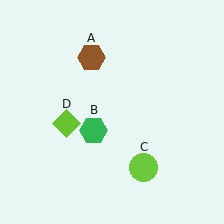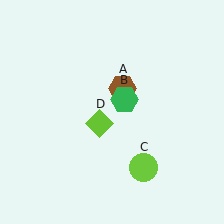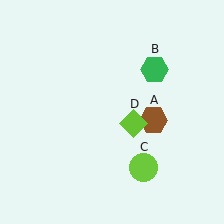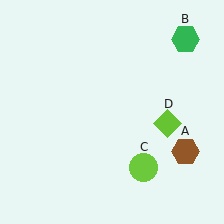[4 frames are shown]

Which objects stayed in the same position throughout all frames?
Lime circle (object C) remained stationary.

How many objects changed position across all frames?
3 objects changed position: brown hexagon (object A), green hexagon (object B), lime diamond (object D).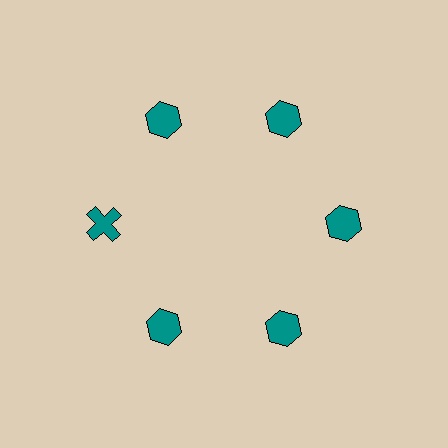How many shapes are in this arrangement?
There are 6 shapes arranged in a ring pattern.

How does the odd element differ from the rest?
It has a different shape: cross instead of hexagon.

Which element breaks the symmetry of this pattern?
The teal cross at roughly the 9 o'clock position breaks the symmetry. All other shapes are teal hexagons.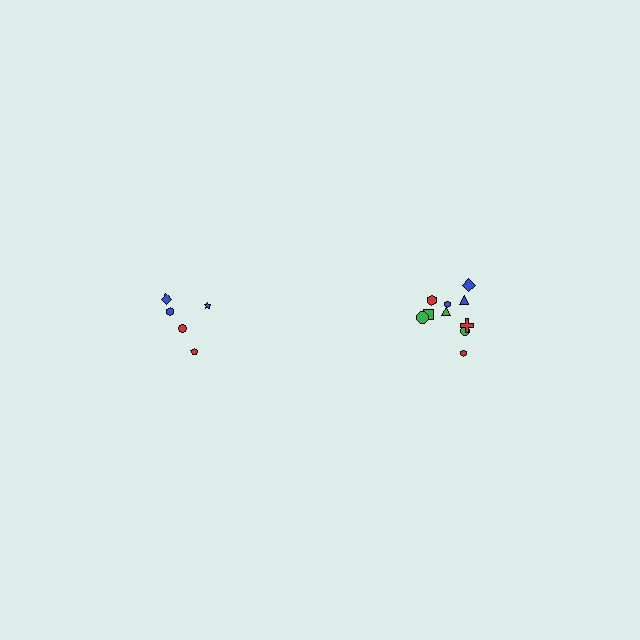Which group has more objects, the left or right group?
The right group.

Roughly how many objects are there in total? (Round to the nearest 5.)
Roughly 15 objects in total.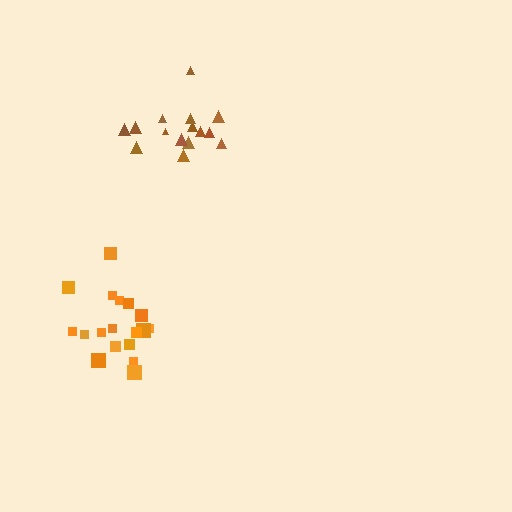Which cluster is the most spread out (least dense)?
Brown.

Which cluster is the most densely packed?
Orange.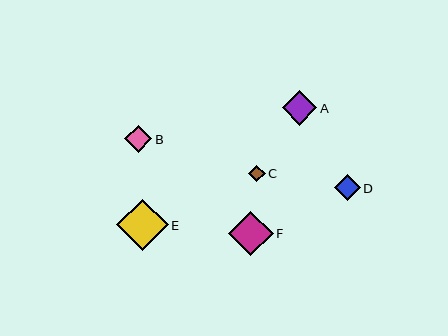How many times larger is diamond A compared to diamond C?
Diamond A is approximately 2.1 times the size of diamond C.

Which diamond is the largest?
Diamond E is the largest with a size of approximately 51 pixels.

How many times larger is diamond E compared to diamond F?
Diamond E is approximately 1.1 times the size of diamond F.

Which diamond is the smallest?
Diamond C is the smallest with a size of approximately 17 pixels.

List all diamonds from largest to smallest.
From largest to smallest: E, F, A, B, D, C.